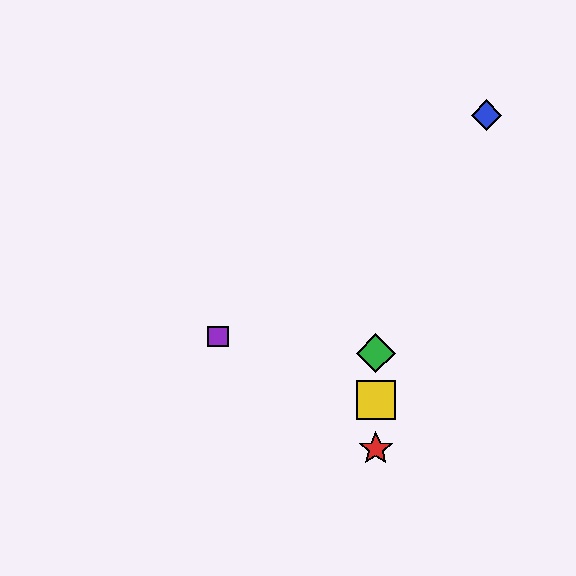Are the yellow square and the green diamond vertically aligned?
Yes, both are at x≈376.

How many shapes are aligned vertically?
3 shapes (the red star, the green diamond, the yellow square) are aligned vertically.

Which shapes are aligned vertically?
The red star, the green diamond, the yellow square are aligned vertically.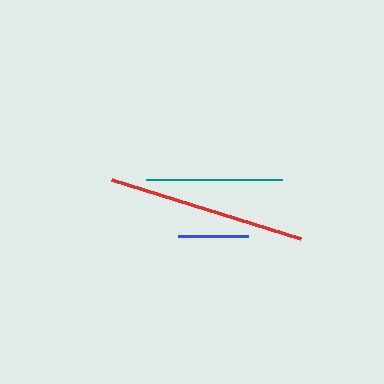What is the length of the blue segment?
The blue segment is approximately 70 pixels long.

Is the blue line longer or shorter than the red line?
The red line is longer than the blue line.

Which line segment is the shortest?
The blue line is the shortest at approximately 70 pixels.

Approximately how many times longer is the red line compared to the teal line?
The red line is approximately 1.4 times the length of the teal line.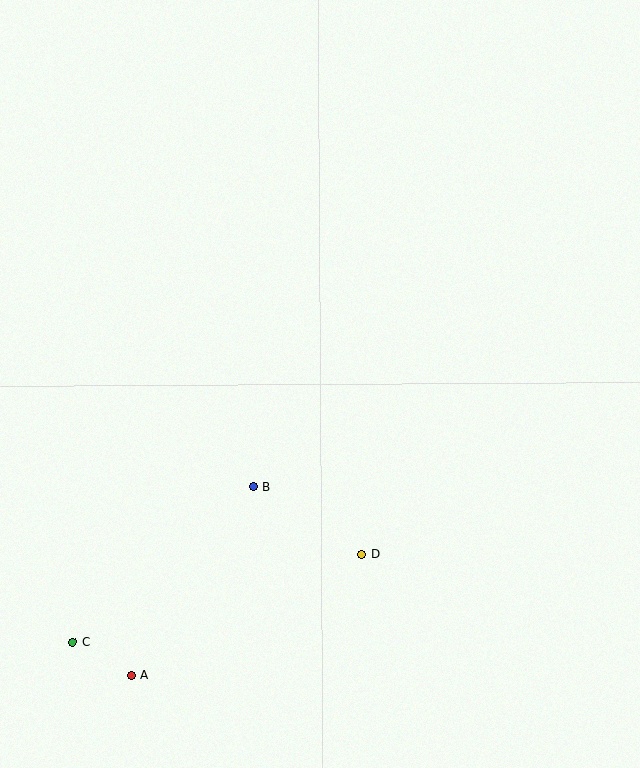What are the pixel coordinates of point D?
Point D is at (362, 554).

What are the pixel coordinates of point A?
Point A is at (131, 675).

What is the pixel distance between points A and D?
The distance between A and D is 261 pixels.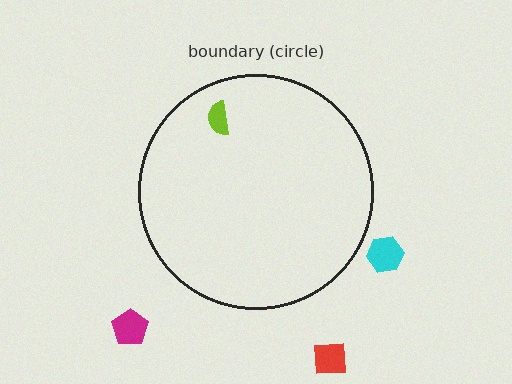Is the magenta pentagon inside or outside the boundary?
Outside.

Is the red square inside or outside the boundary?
Outside.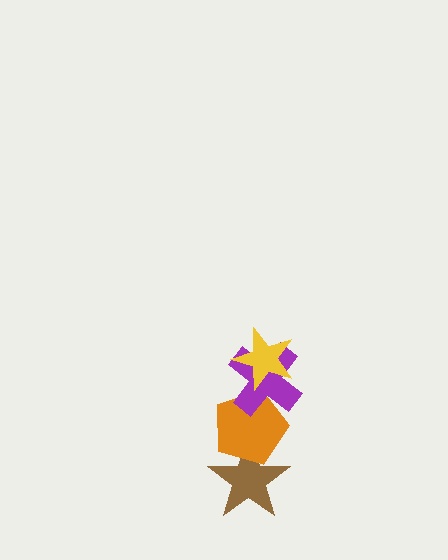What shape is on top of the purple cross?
The yellow star is on top of the purple cross.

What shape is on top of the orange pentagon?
The purple cross is on top of the orange pentagon.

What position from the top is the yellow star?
The yellow star is 1st from the top.